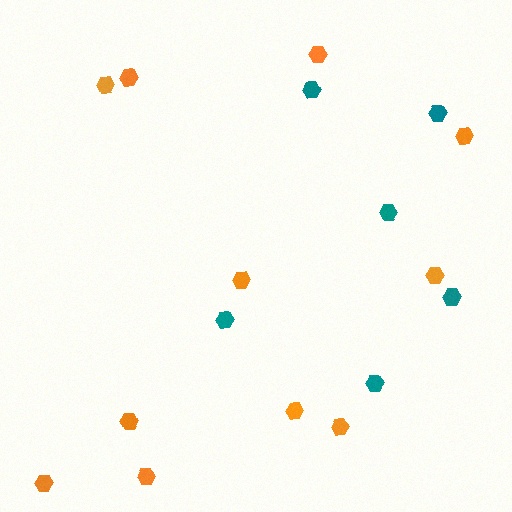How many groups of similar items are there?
There are 2 groups: one group of orange hexagons (11) and one group of teal hexagons (6).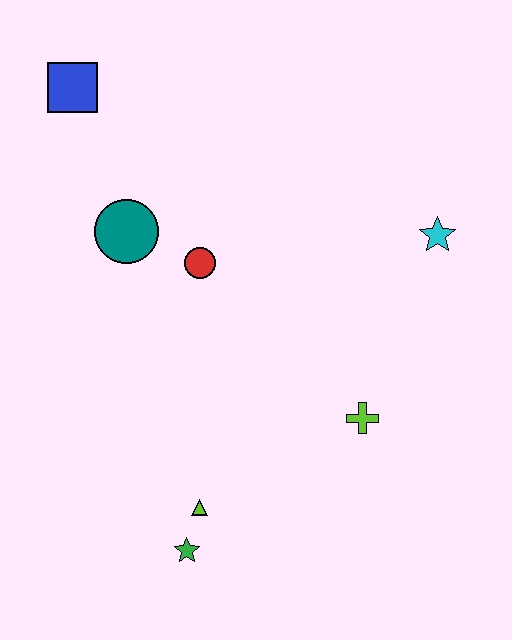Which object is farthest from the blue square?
The green star is farthest from the blue square.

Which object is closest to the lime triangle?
The green star is closest to the lime triangle.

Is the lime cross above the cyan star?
No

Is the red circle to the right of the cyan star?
No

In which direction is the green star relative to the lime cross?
The green star is to the left of the lime cross.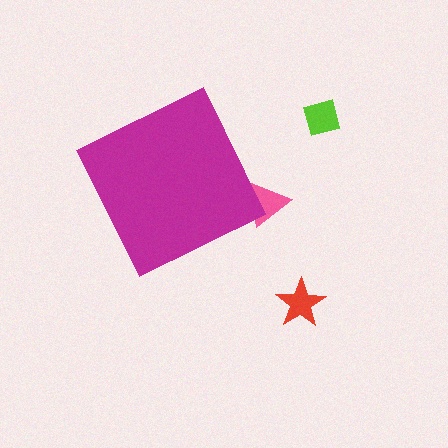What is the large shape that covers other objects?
A magenta diamond.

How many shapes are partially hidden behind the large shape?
1 shape is partially hidden.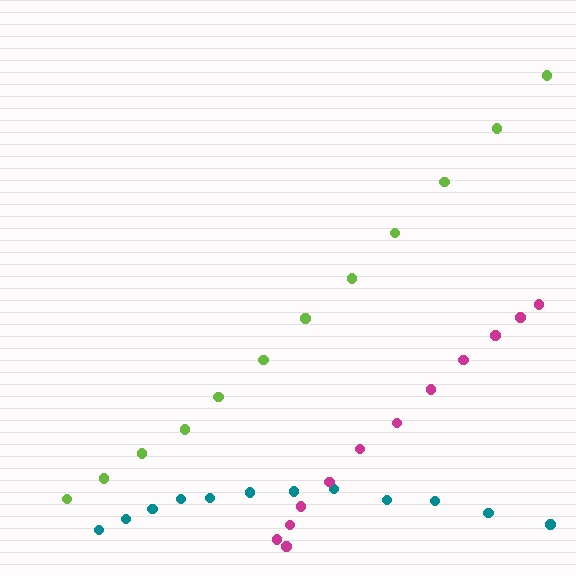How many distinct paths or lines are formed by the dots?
There are 3 distinct paths.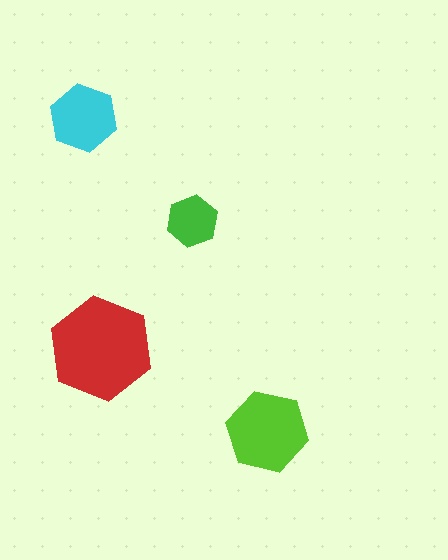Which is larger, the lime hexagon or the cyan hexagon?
The lime one.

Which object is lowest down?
The lime hexagon is bottommost.